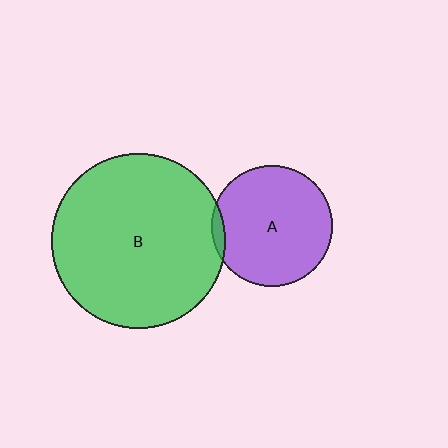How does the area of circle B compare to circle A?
Approximately 2.1 times.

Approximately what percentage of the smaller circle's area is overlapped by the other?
Approximately 5%.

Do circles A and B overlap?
Yes.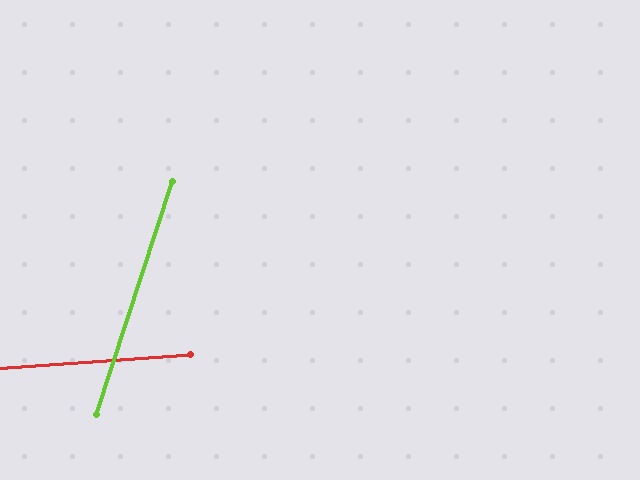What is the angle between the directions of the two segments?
Approximately 68 degrees.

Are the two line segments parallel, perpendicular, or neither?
Neither parallel nor perpendicular — they differ by about 68°.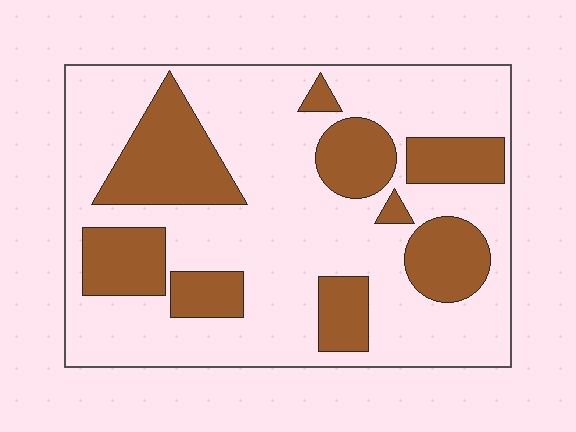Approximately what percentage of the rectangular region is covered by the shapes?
Approximately 30%.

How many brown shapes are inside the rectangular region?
9.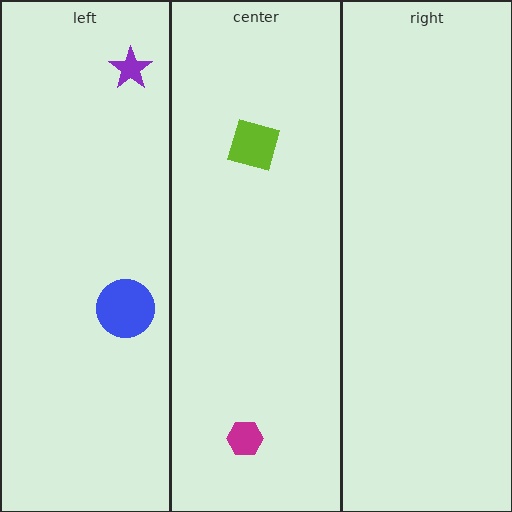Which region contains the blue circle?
The left region.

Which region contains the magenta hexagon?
The center region.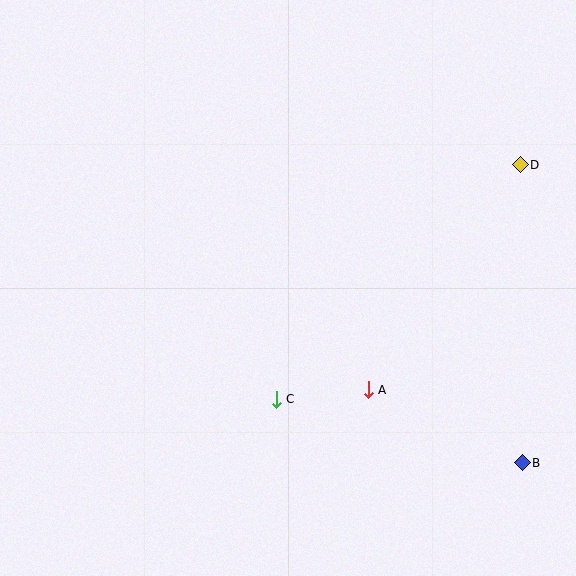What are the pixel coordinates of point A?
Point A is at (368, 390).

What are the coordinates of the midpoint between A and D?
The midpoint between A and D is at (444, 277).